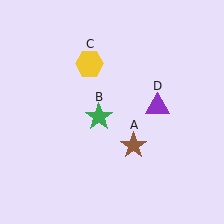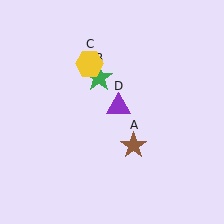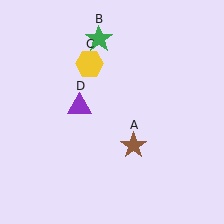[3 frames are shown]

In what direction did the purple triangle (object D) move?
The purple triangle (object D) moved left.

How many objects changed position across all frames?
2 objects changed position: green star (object B), purple triangle (object D).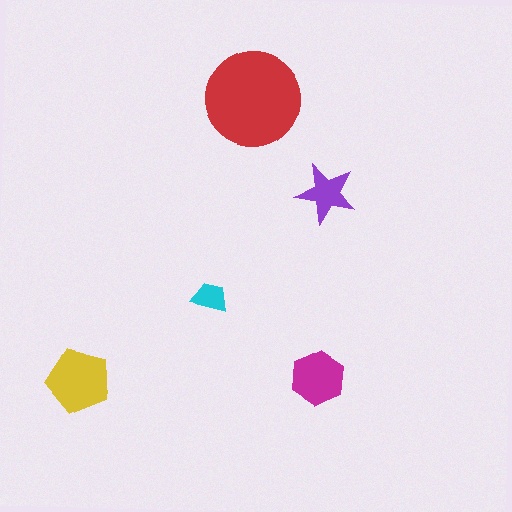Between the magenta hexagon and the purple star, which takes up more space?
The magenta hexagon.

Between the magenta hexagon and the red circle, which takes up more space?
The red circle.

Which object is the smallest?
The cyan trapezoid.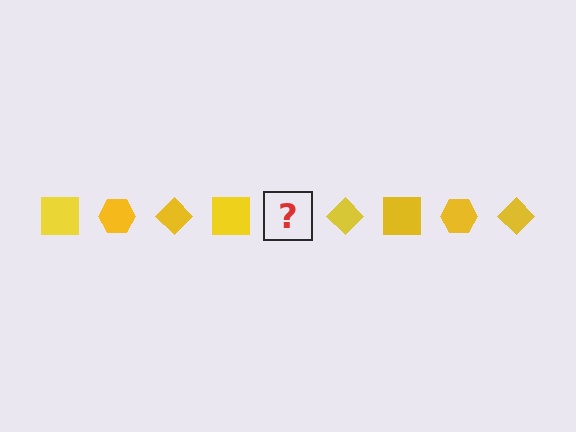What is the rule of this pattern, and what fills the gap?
The rule is that the pattern cycles through square, hexagon, diamond shapes in yellow. The gap should be filled with a yellow hexagon.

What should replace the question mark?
The question mark should be replaced with a yellow hexagon.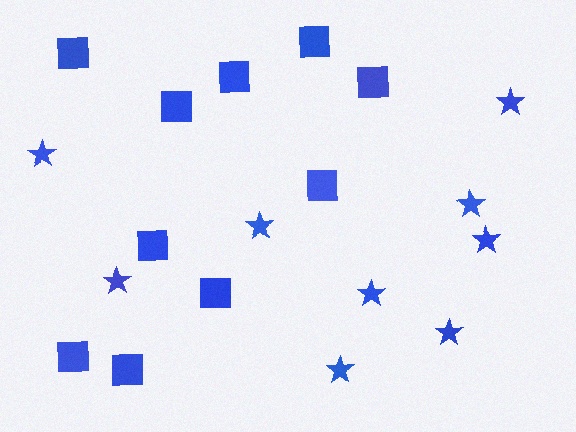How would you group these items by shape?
There are 2 groups: one group of squares (10) and one group of stars (9).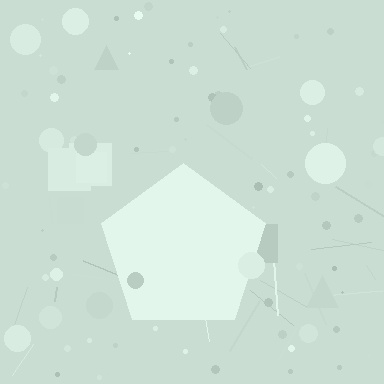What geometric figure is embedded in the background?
A pentagon is embedded in the background.